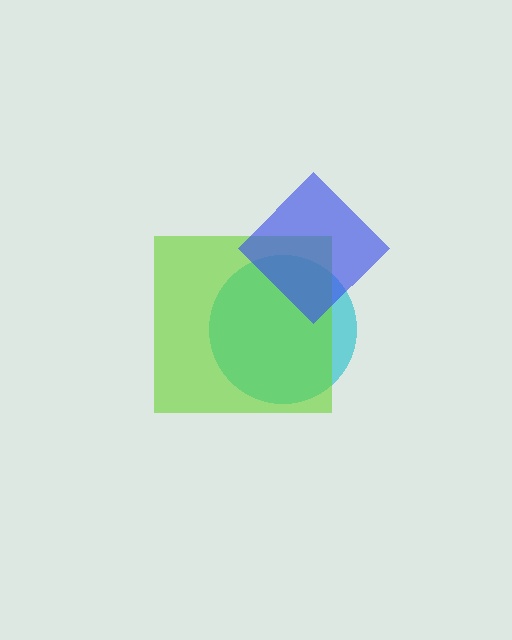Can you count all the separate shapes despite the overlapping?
Yes, there are 3 separate shapes.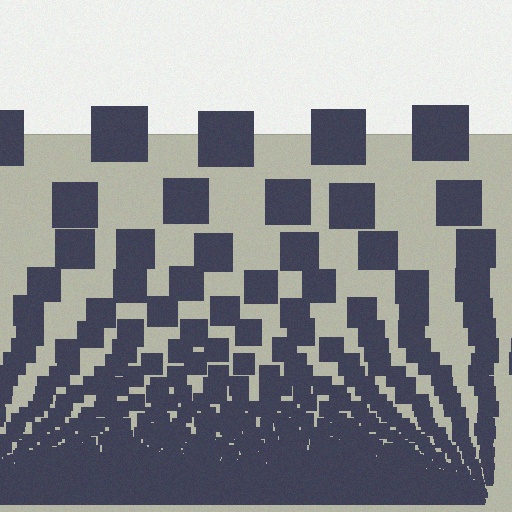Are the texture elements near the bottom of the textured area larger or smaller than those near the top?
Smaller. The gradient is inverted — elements near the bottom are smaller and denser.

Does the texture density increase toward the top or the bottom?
Density increases toward the bottom.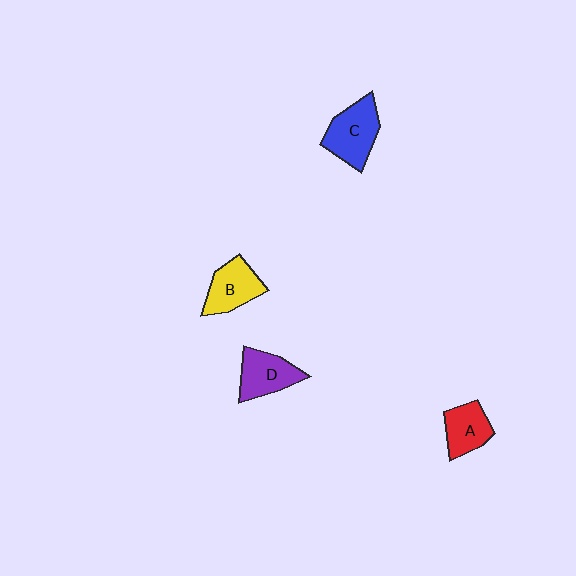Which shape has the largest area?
Shape C (blue).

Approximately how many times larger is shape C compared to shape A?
Approximately 1.4 times.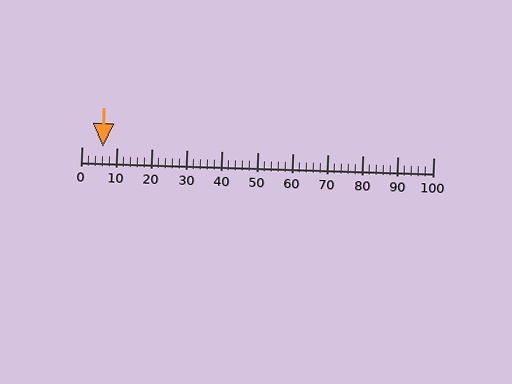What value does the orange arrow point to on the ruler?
The orange arrow points to approximately 6.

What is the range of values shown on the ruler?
The ruler shows values from 0 to 100.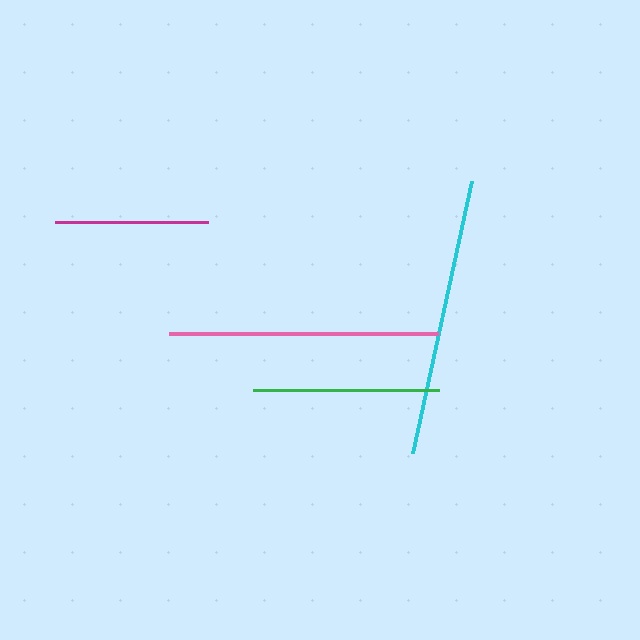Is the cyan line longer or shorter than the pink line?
The cyan line is longer than the pink line.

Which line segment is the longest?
The cyan line is the longest at approximately 279 pixels.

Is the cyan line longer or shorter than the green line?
The cyan line is longer than the green line.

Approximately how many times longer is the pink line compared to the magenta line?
The pink line is approximately 1.7 times the length of the magenta line.